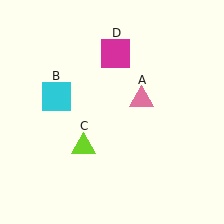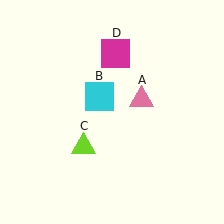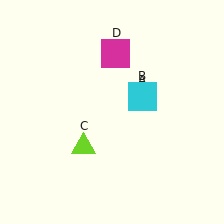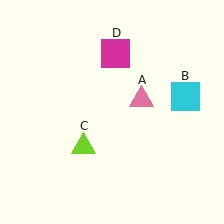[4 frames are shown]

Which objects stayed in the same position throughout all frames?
Pink triangle (object A) and lime triangle (object C) and magenta square (object D) remained stationary.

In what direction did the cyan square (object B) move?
The cyan square (object B) moved right.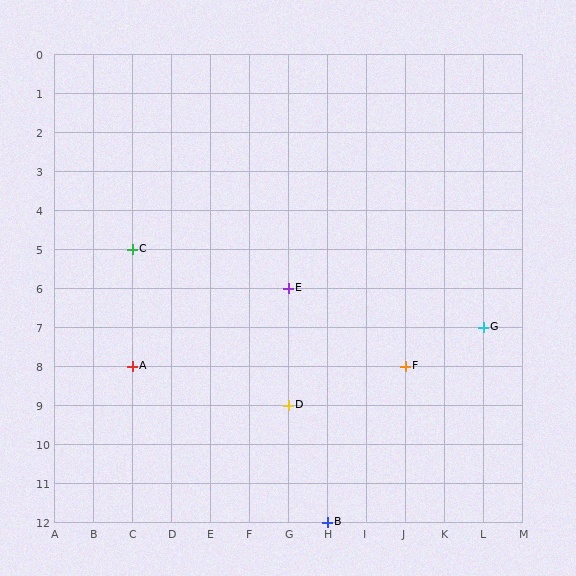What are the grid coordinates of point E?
Point E is at grid coordinates (G, 6).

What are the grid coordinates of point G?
Point G is at grid coordinates (L, 7).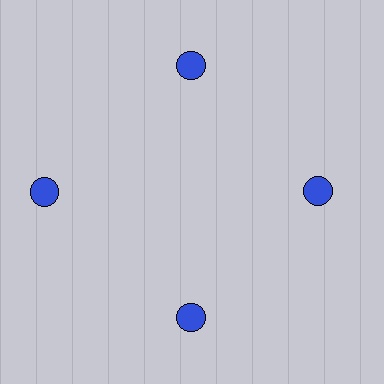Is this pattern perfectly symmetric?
No. The 4 blue circles are arranged in a ring, but one element near the 9 o'clock position is pushed outward from the center, breaking the 4-fold rotational symmetry.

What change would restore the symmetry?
The symmetry would be restored by moving it inward, back onto the ring so that all 4 circles sit at equal angles and equal distance from the center.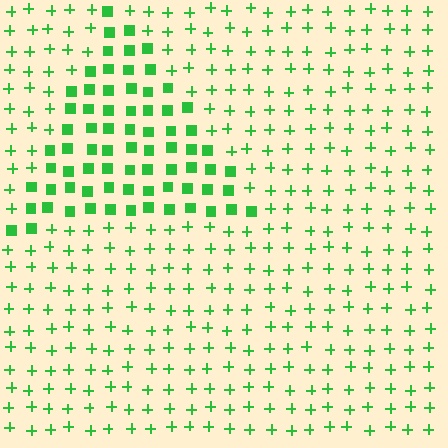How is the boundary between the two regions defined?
The boundary is defined by a change in element shape: squares inside vs. plus signs outside. All elements share the same color and spacing.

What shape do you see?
I see a triangle.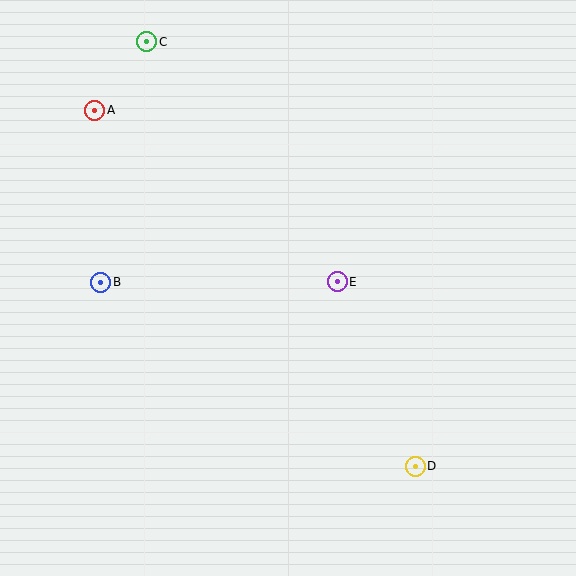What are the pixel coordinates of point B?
Point B is at (101, 282).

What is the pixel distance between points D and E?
The distance between D and E is 200 pixels.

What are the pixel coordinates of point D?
Point D is at (415, 466).